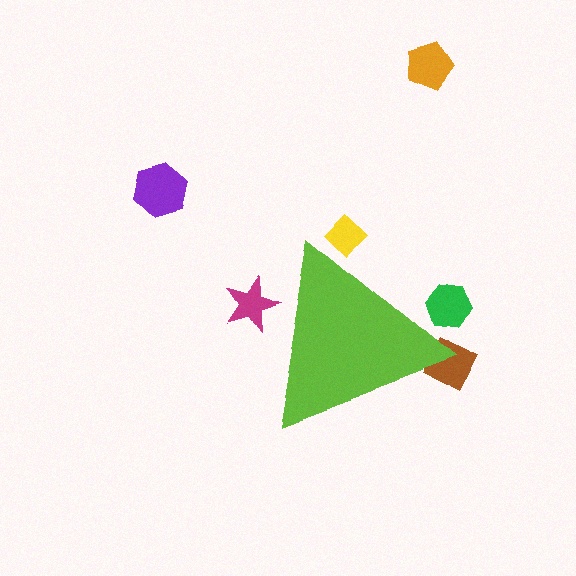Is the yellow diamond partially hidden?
Yes, the yellow diamond is partially hidden behind the lime triangle.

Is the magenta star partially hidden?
Yes, the magenta star is partially hidden behind the lime triangle.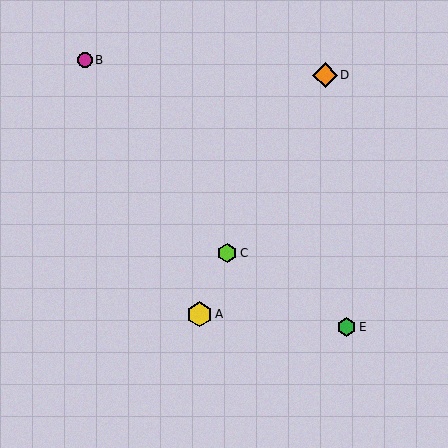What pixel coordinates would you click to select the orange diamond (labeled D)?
Click at (325, 75) to select the orange diamond D.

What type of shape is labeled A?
Shape A is a yellow hexagon.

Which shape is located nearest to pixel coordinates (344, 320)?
The green hexagon (labeled E) at (346, 327) is nearest to that location.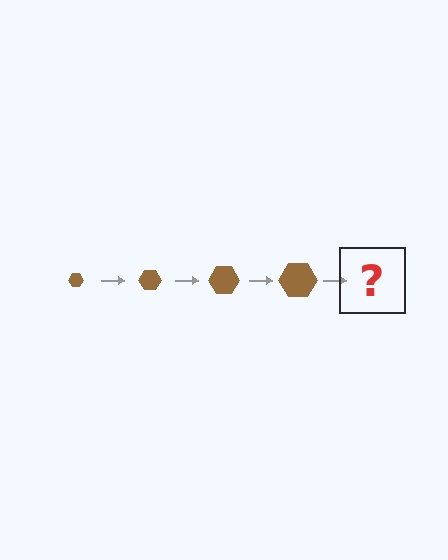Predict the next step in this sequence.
The next step is a brown hexagon, larger than the previous one.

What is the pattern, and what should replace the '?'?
The pattern is that the hexagon gets progressively larger each step. The '?' should be a brown hexagon, larger than the previous one.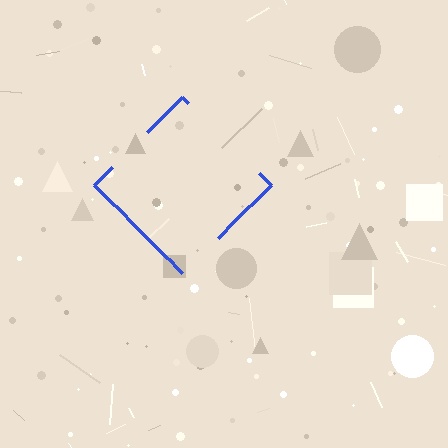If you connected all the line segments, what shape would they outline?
They would outline a diamond.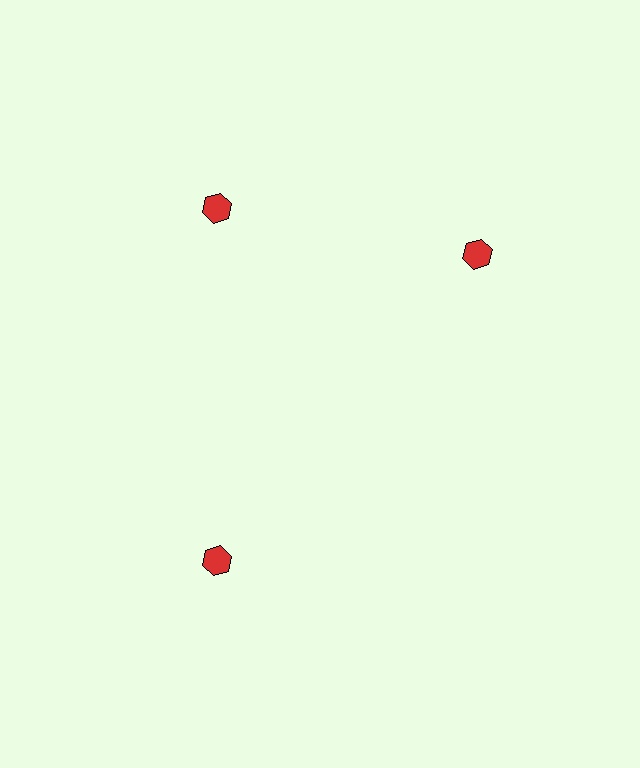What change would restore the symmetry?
The symmetry would be restored by rotating it back into even spacing with its neighbors so that all 3 hexagons sit at equal angles and equal distance from the center.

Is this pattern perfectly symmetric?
No. The 3 red hexagons are arranged in a ring, but one element near the 3 o'clock position is rotated out of alignment along the ring, breaking the 3-fold rotational symmetry.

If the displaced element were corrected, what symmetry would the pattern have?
It would have 3-fold rotational symmetry — the pattern would map onto itself every 120 degrees.